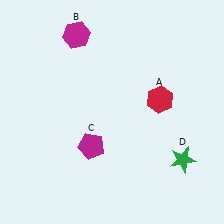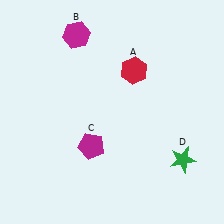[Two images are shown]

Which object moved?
The red hexagon (A) moved up.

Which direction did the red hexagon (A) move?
The red hexagon (A) moved up.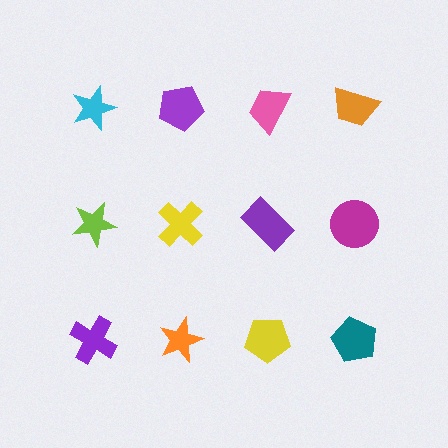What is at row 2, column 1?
A lime star.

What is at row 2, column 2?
A yellow cross.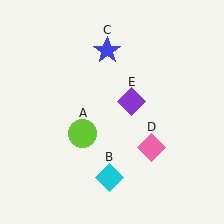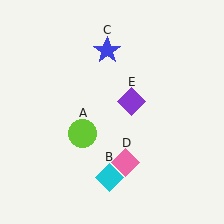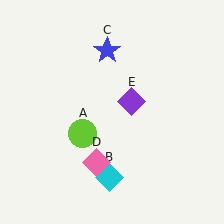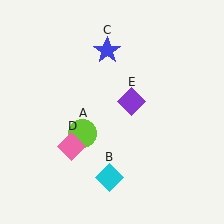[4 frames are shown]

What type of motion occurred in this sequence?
The pink diamond (object D) rotated clockwise around the center of the scene.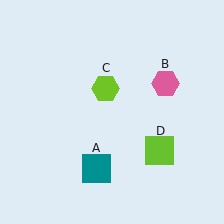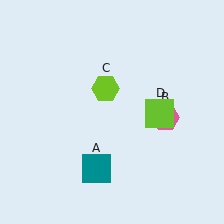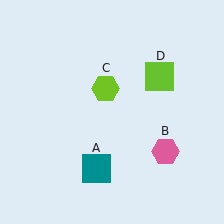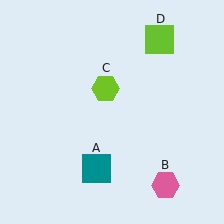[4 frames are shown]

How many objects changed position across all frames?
2 objects changed position: pink hexagon (object B), lime square (object D).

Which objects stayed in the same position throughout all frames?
Teal square (object A) and lime hexagon (object C) remained stationary.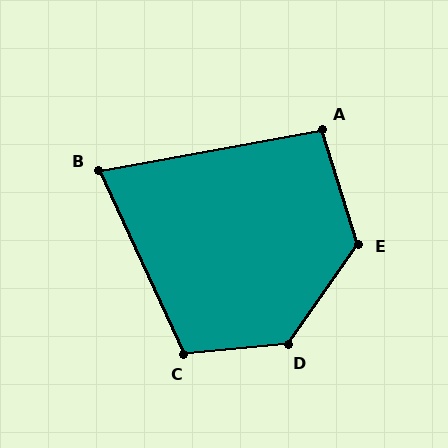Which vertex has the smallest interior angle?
B, at approximately 75 degrees.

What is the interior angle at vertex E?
Approximately 127 degrees (obtuse).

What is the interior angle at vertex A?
Approximately 97 degrees (obtuse).